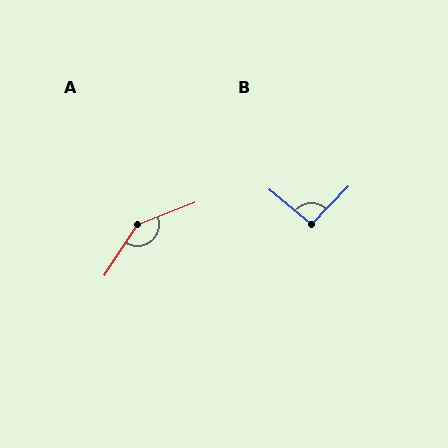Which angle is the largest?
A, at approximately 144 degrees.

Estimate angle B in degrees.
Approximately 94 degrees.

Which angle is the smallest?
B, at approximately 94 degrees.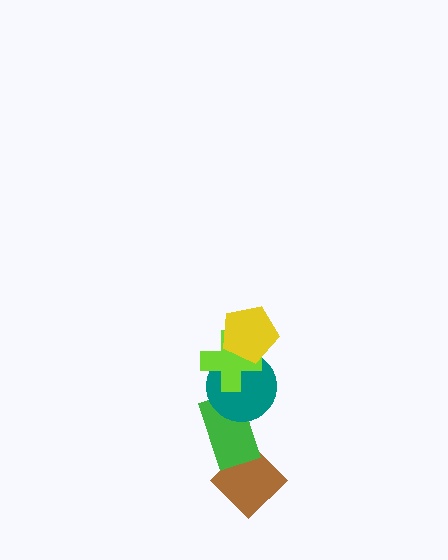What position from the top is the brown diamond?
The brown diamond is 5th from the top.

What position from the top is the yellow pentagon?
The yellow pentagon is 1st from the top.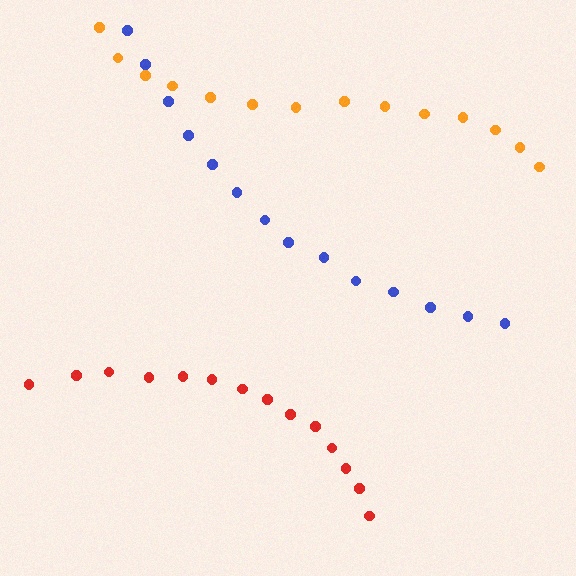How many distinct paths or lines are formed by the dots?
There are 3 distinct paths.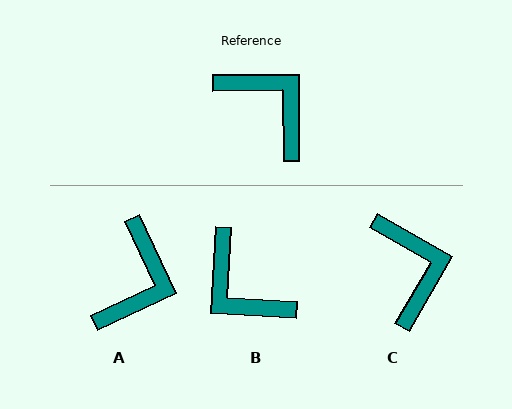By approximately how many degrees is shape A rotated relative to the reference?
Approximately 65 degrees clockwise.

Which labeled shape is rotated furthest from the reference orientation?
B, about 176 degrees away.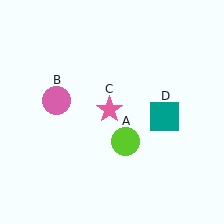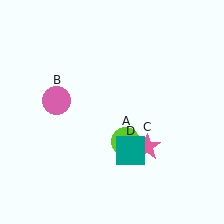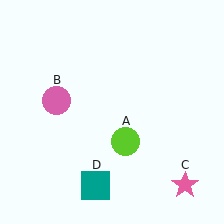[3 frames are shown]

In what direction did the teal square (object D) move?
The teal square (object D) moved down and to the left.